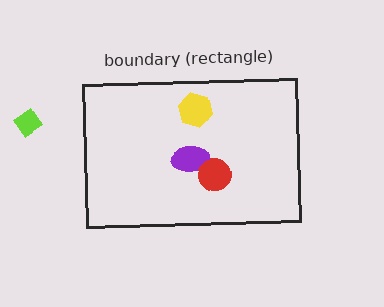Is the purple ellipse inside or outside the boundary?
Inside.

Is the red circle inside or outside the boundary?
Inside.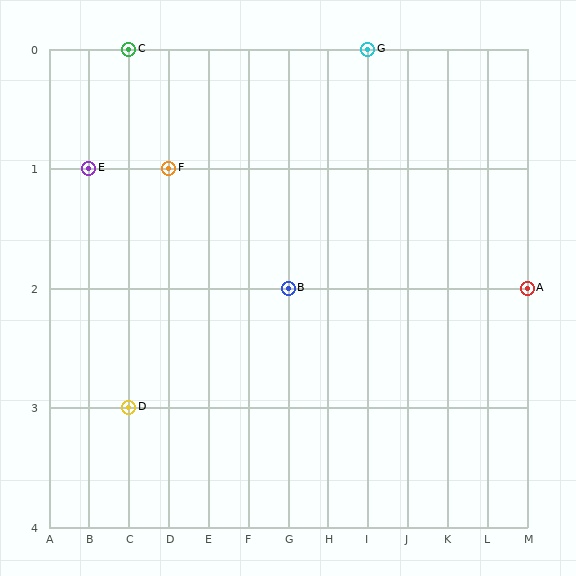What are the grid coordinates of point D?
Point D is at grid coordinates (C, 3).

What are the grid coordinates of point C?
Point C is at grid coordinates (C, 0).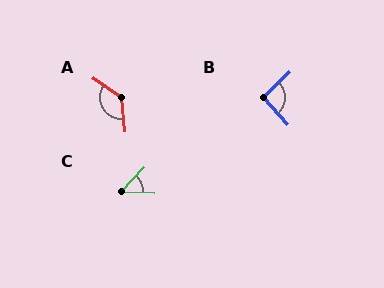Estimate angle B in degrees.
Approximately 92 degrees.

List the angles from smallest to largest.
C (47°), B (92°), A (130°).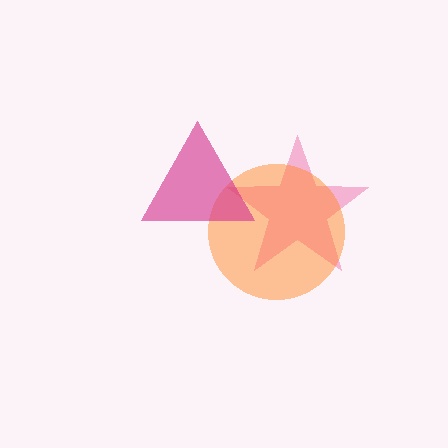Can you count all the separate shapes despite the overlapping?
Yes, there are 3 separate shapes.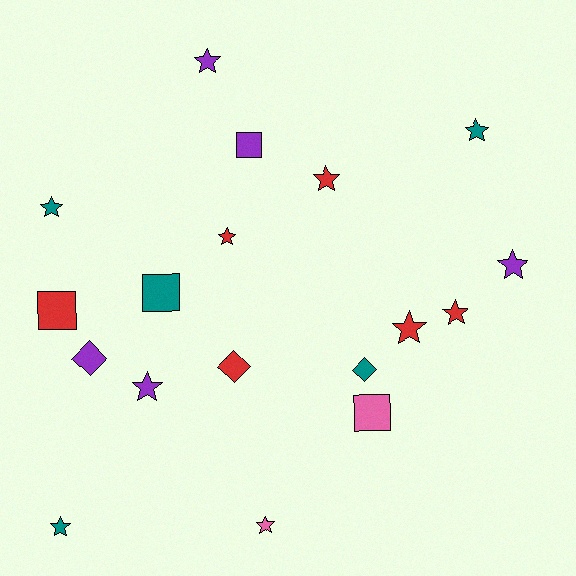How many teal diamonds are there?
There is 1 teal diamond.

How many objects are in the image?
There are 18 objects.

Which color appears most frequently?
Red, with 6 objects.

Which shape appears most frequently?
Star, with 11 objects.